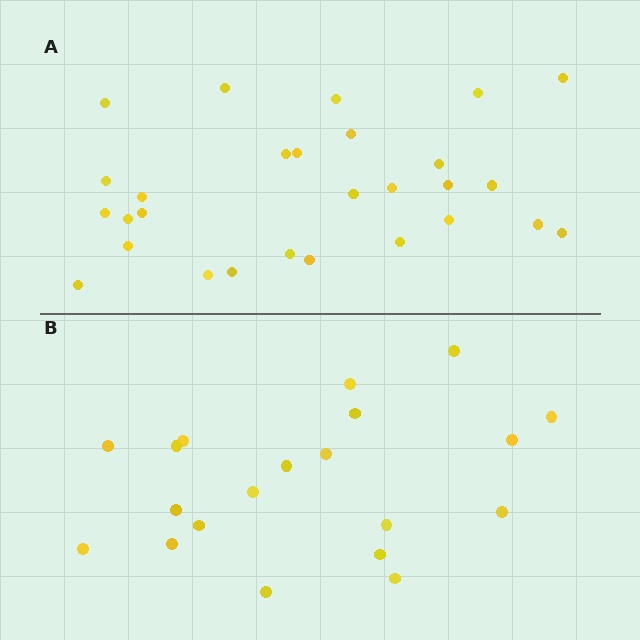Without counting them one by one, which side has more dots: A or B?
Region A (the top region) has more dots.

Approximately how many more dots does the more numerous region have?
Region A has roughly 8 or so more dots than region B.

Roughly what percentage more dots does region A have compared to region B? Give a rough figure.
About 40% more.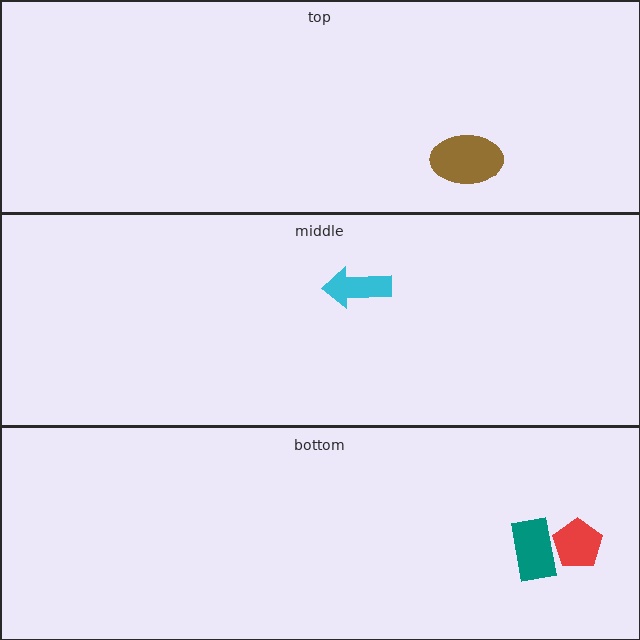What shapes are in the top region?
The brown ellipse.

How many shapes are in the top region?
1.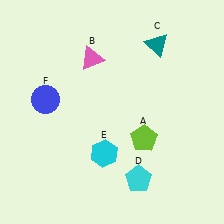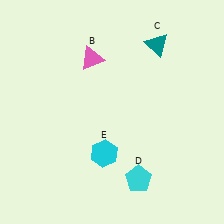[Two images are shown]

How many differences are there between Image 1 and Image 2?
There are 2 differences between the two images.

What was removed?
The blue circle (F), the lime pentagon (A) were removed in Image 2.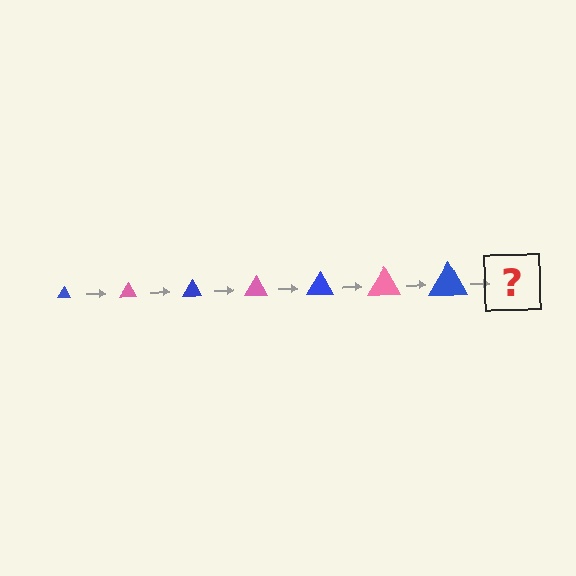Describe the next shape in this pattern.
It should be a pink triangle, larger than the previous one.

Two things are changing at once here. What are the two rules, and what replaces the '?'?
The two rules are that the triangle grows larger each step and the color cycles through blue and pink. The '?' should be a pink triangle, larger than the previous one.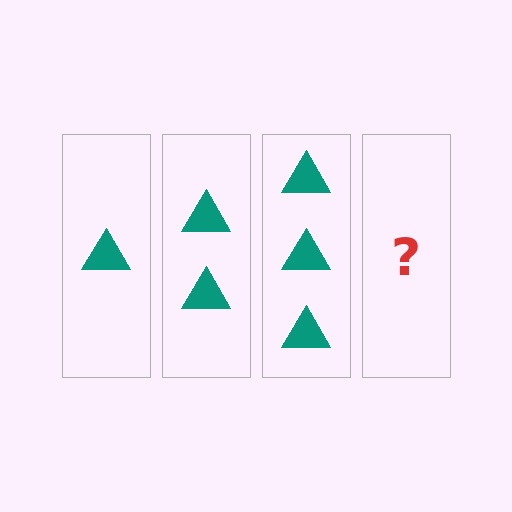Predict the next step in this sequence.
The next step is 4 triangles.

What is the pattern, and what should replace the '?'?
The pattern is that each step adds one more triangle. The '?' should be 4 triangles.